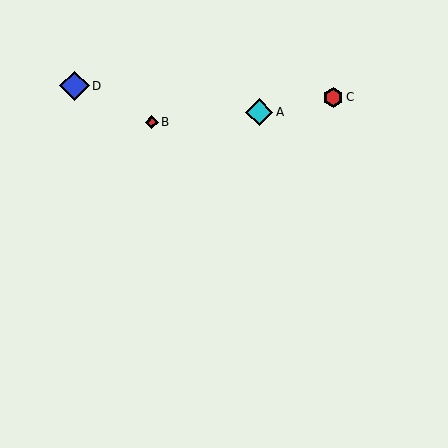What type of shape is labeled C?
Shape C is a red hexagon.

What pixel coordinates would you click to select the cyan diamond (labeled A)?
Click at (259, 112) to select the cyan diamond A.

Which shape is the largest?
The blue diamond (labeled D) is the largest.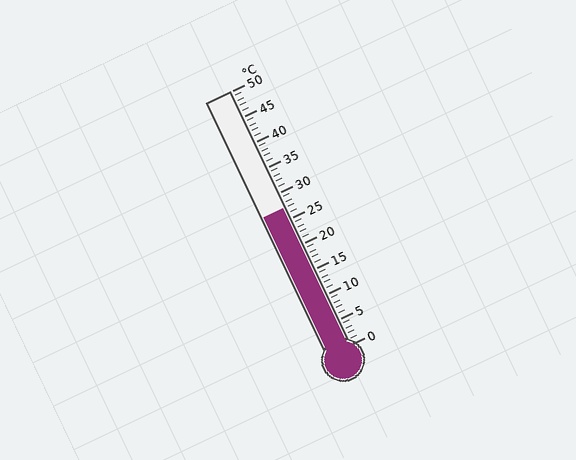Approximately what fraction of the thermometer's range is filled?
The thermometer is filled to approximately 55% of its range.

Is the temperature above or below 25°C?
The temperature is above 25°C.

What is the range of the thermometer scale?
The thermometer scale ranges from 0°C to 50°C.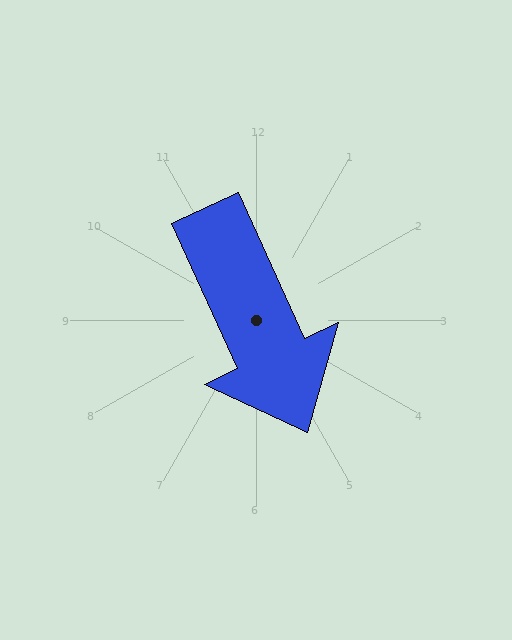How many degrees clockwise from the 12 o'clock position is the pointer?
Approximately 156 degrees.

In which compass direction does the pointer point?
Southeast.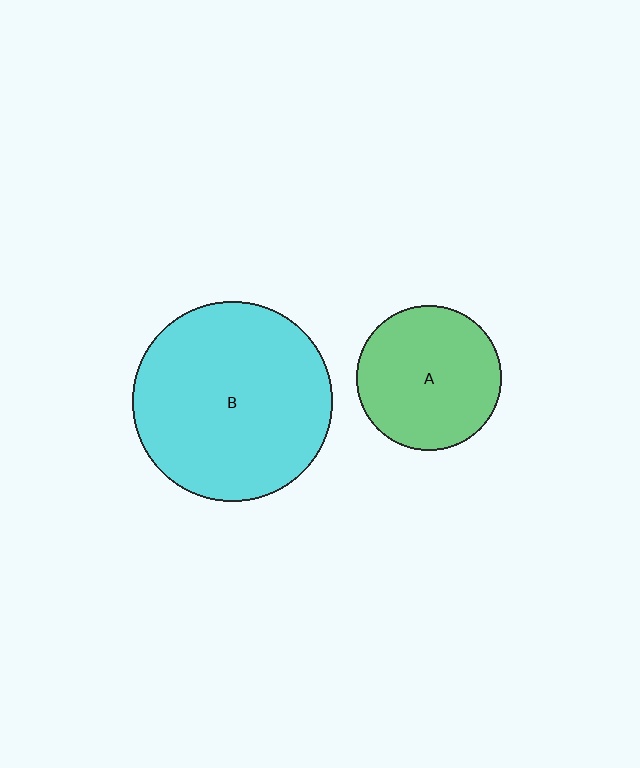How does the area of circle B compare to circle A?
Approximately 1.9 times.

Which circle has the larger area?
Circle B (cyan).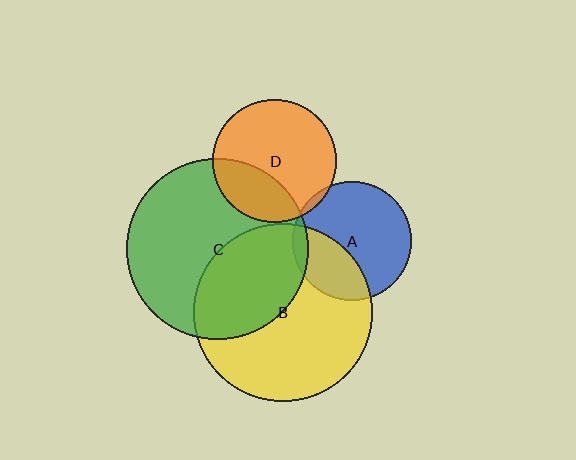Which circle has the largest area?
Circle C (green).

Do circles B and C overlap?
Yes.